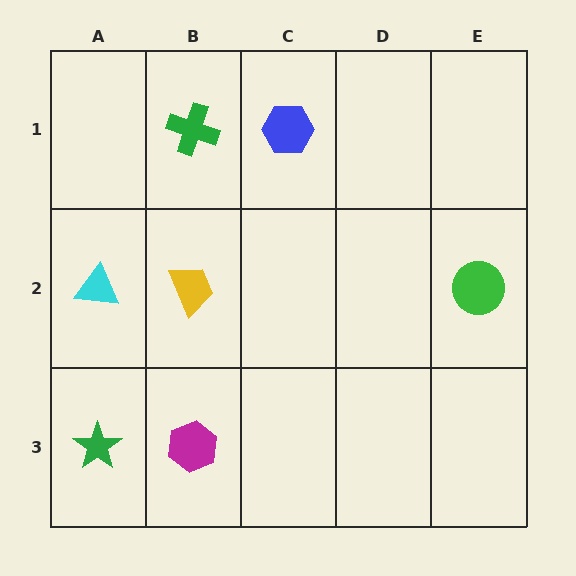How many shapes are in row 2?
3 shapes.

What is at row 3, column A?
A green star.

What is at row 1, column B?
A green cross.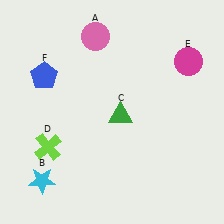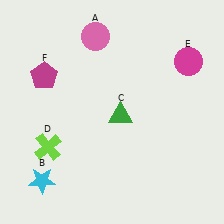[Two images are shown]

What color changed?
The pentagon (F) changed from blue in Image 1 to magenta in Image 2.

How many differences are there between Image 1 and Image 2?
There is 1 difference between the two images.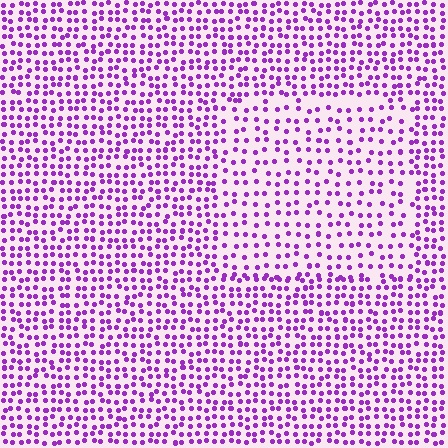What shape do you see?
I see a rectangle.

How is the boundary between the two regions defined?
The boundary is defined by a change in element density (approximately 1.7x ratio). All elements are the same color, size, and shape.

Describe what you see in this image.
The image contains small purple elements arranged at two different densities. A rectangle-shaped region is visible where the elements are less densely packed than the surrounding area.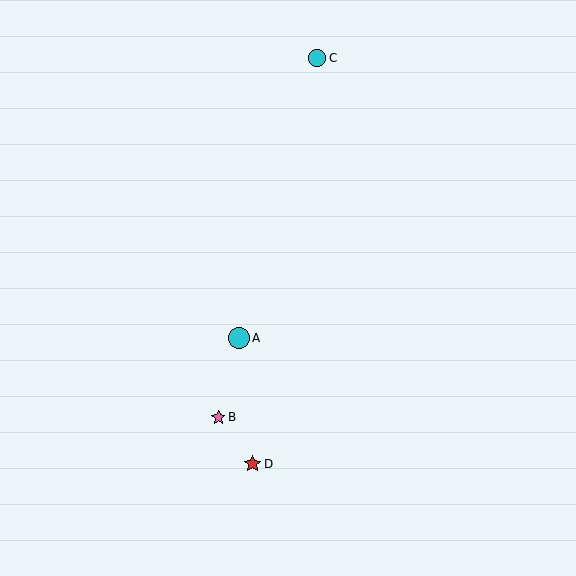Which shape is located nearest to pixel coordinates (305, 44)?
The cyan circle (labeled C) at (317, 58) is nearest to that location.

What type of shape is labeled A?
Shape A is a cyan circle.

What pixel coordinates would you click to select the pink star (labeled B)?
Click at (218, 417) to select the pink star B.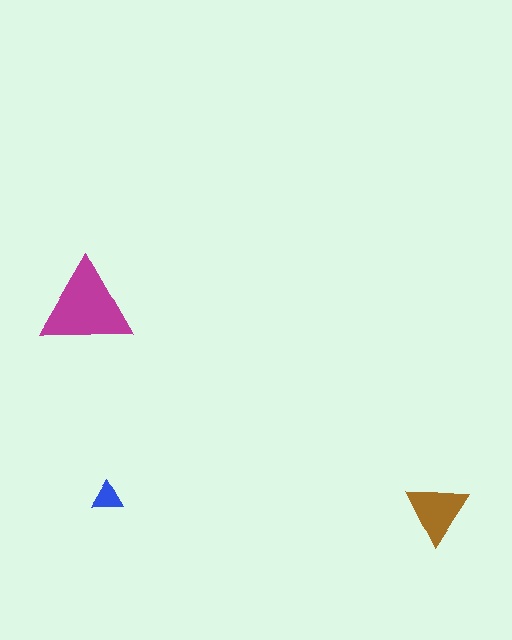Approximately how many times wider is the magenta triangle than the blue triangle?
About 3 times wider.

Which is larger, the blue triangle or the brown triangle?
The brown one.